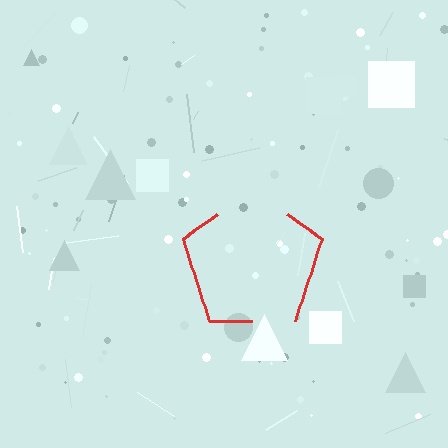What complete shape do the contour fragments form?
The contour fragments form a pentagon.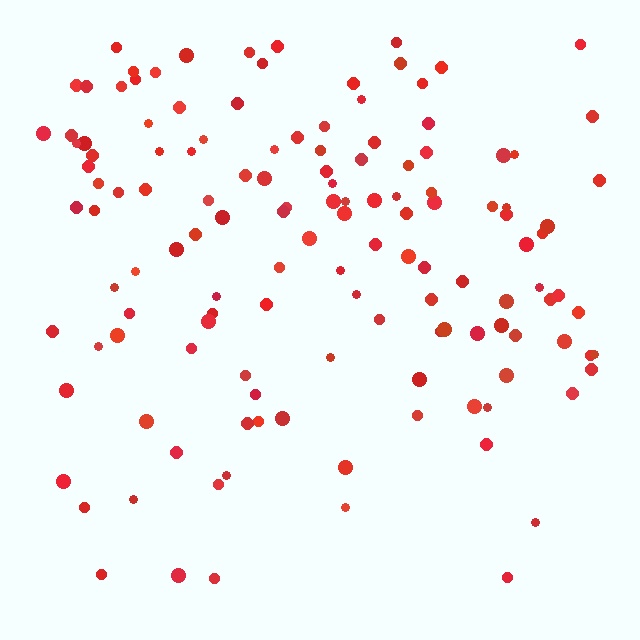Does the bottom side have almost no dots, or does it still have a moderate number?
Still a moderate number, just noticeably fewer than the top.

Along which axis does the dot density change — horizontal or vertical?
Vertical.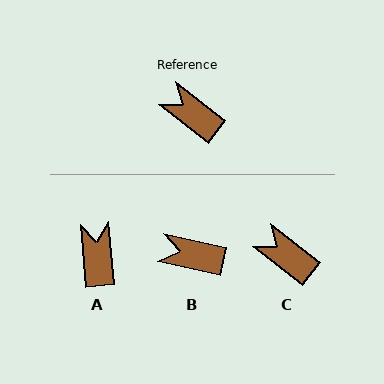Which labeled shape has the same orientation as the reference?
C.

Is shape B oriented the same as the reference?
No, it is off by about 26 degrees.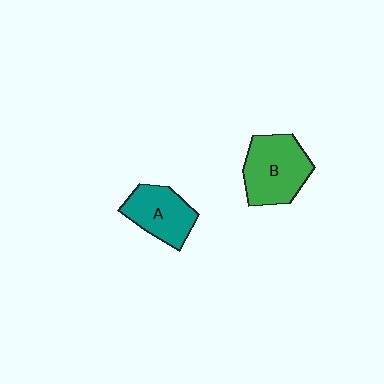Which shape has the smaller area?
Shape A (teal).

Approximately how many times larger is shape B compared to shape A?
Approximately 1.3 times.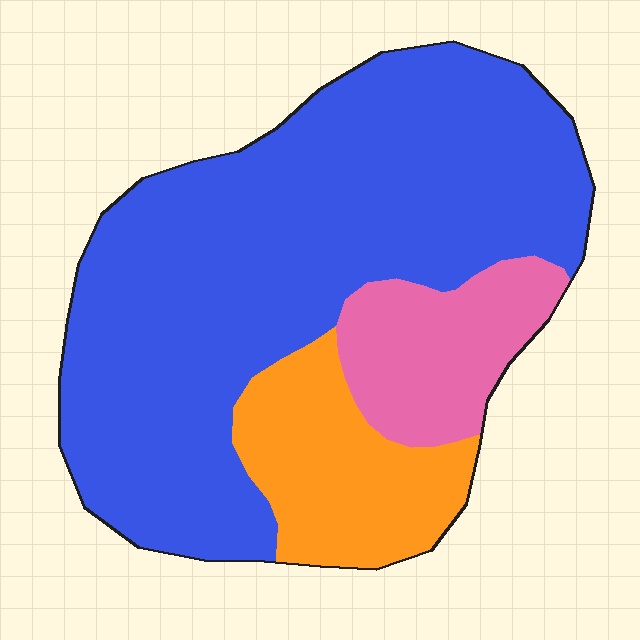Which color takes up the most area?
Blue, at roughly 70%.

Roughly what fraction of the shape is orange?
Orange takes up about one sixth (1/6) of the shape.